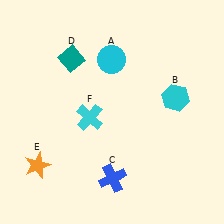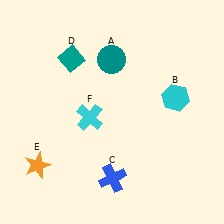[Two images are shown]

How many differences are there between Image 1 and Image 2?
There is 1 difference between the two images.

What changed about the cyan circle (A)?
In Image 1, A is cyan. In Image 2, it changed to teal.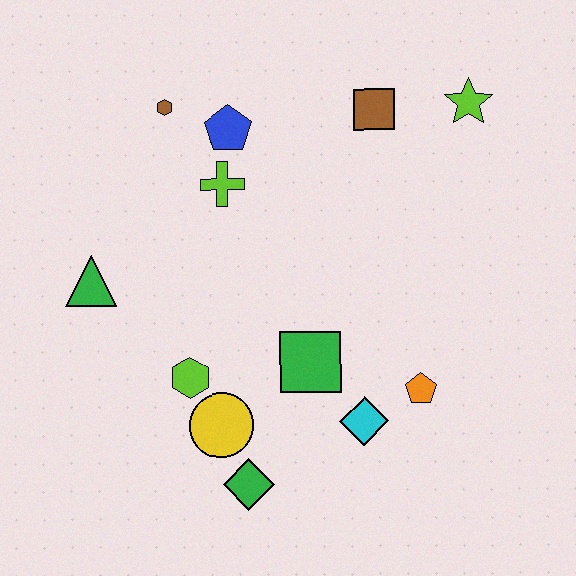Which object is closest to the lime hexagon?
The yellow circle is closest to the lime hexagon.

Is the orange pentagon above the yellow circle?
Yes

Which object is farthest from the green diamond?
The lime star is farthest from the green diamond.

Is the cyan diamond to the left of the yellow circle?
No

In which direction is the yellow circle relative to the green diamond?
The yellow circle is above the green diamond.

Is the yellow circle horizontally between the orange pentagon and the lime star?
No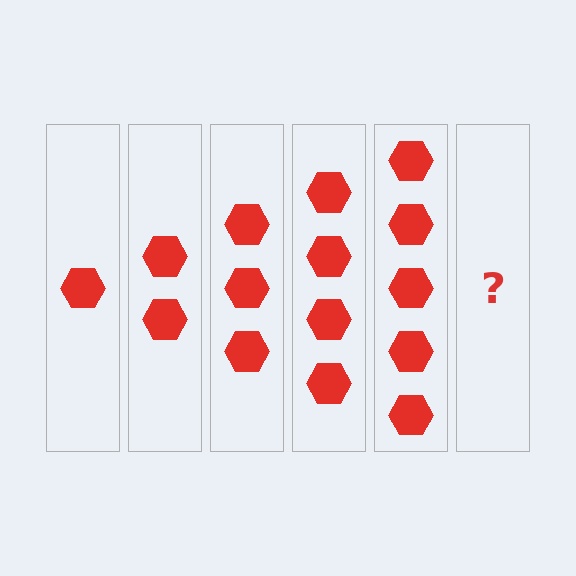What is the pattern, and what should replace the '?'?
The pattern is that each step adds one more hexagon. The '?' should be 6 hexagons.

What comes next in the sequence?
The next element should be 6 hexagons.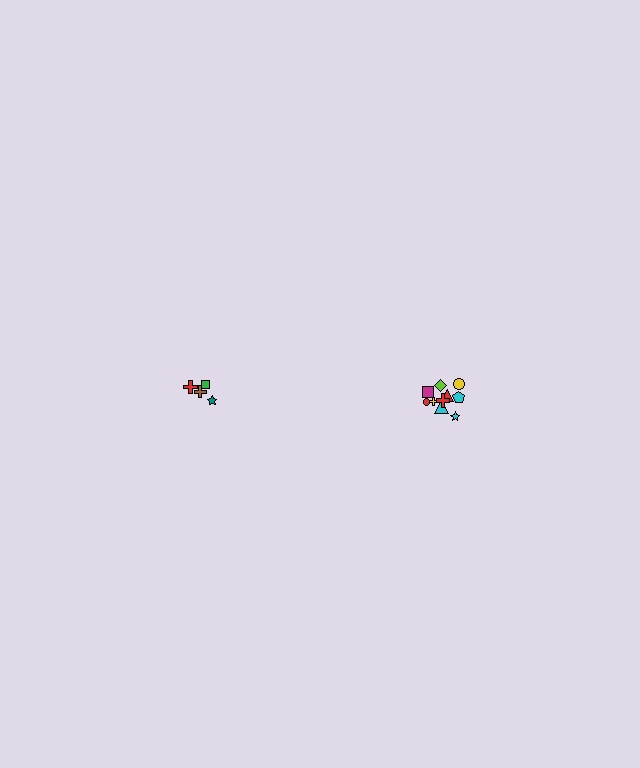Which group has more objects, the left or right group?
The right group.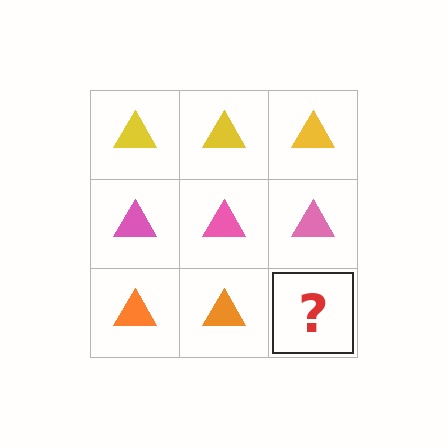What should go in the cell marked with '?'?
The missing cell should contain an orange triangle.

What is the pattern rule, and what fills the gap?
The rule is that each row has a consistent color. The gap should be filled with an orange triangle.